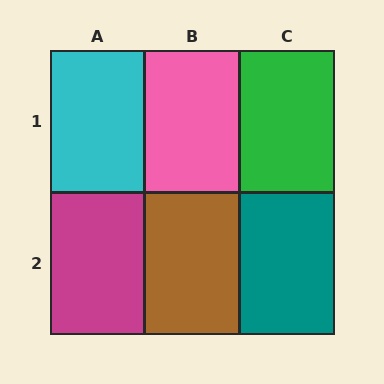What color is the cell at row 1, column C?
Green.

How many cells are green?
1 cell is green.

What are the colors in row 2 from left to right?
Magenta, brown, teal.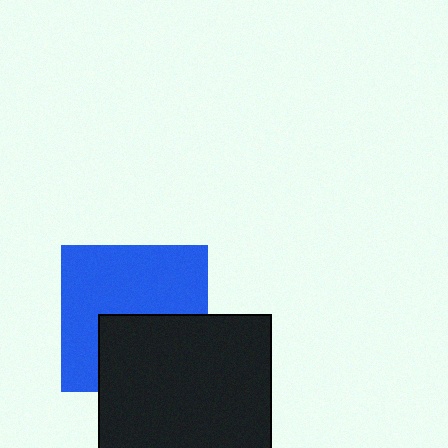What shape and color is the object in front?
The object in front is a black square.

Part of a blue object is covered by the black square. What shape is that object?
It is a square.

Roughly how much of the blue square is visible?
About half of it is visible (roughly 60%).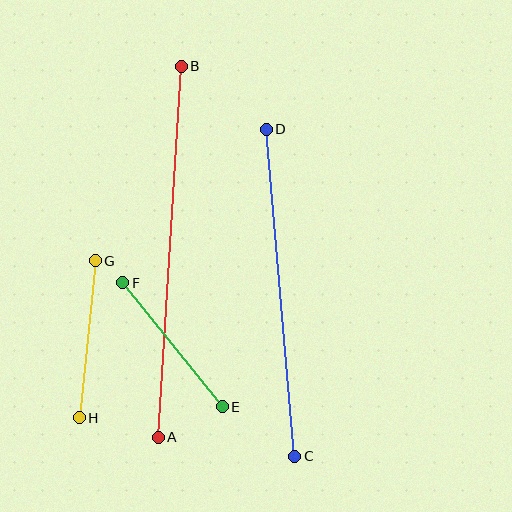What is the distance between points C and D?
The distance is approximately 328 pixels.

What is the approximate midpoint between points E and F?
The midpoint is at approximately (173, 345) pixels.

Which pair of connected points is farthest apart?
Points A and B are farthest apart.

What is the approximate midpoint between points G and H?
The midpoint is at approximately (87, 339) pixels.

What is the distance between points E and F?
The distance is approximately 159 pixels.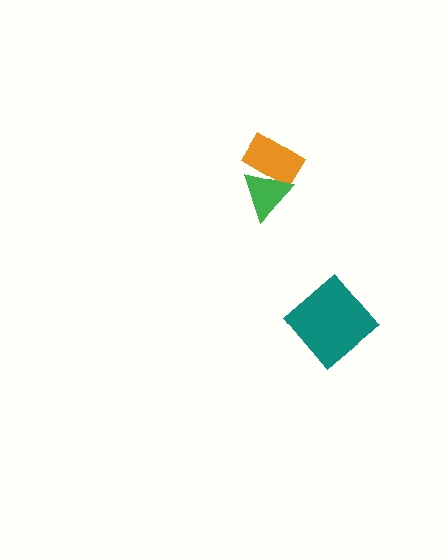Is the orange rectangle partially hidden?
Yes, it is partially covered by another shape.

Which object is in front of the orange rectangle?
The green triangle is in front of the orange rectangle.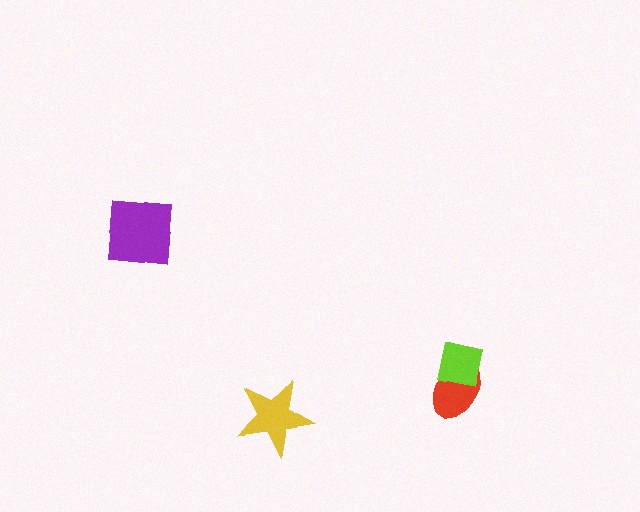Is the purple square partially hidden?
No, no other shape covers it.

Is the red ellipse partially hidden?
Yes, it is partially covered by another shape.